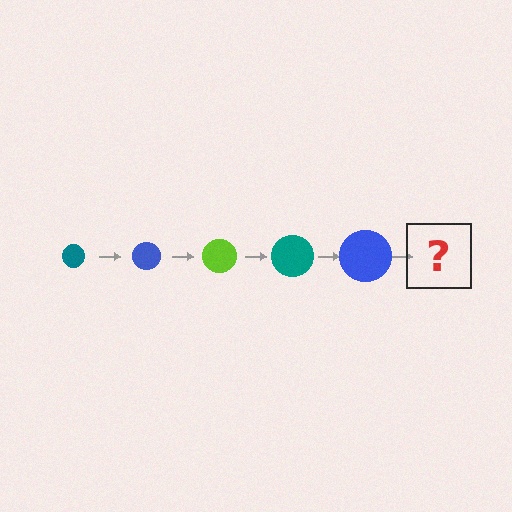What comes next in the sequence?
The next element should be a lime circle, larger than the previous one.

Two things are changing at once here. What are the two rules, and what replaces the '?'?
The two rules are that the circle grows larger each step and the color cycles through teal, blue, and lime. The '?' should be a lime circle, larger than the previous one.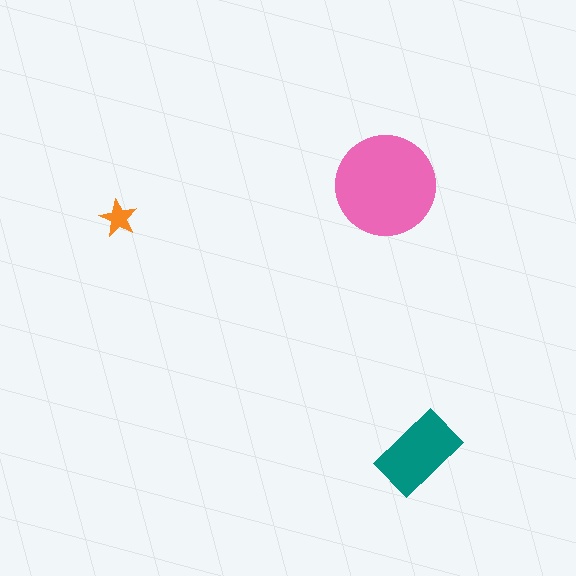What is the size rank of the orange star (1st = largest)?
3rd.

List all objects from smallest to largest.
The orange star, the teal rectangle, the pink circle.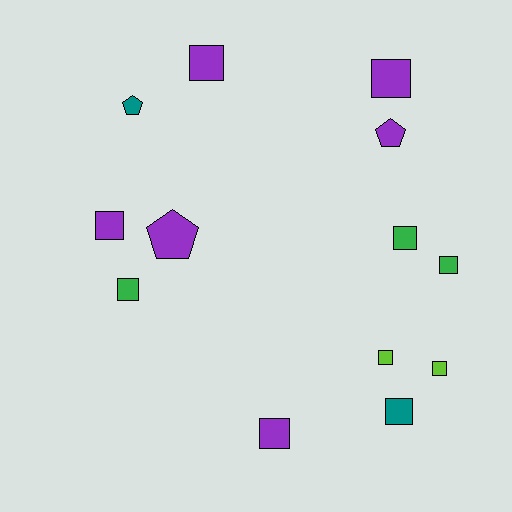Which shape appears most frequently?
Square, with 10 objects.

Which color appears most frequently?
Purple, with 6 objects.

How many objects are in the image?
There are 13 objects.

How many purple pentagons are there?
There are 2 purple pentagons.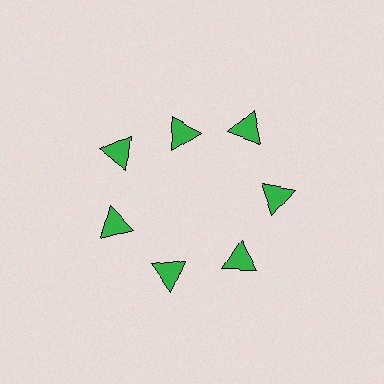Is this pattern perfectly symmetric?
No. The 7 green triangles are arranged in a ring, but one element near the 12 o'clock position is pulled inward toward the center, breaking the 7-fold rotational symmetry.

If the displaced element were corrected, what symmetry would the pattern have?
It would have 7-fold rotational symmetry — the pattern would map onto itself every 51 degrees.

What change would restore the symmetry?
The symmetry would be restored by moving it outward, back onto the ring so that all 7 triangles sit at equal angles and equal distance from the center.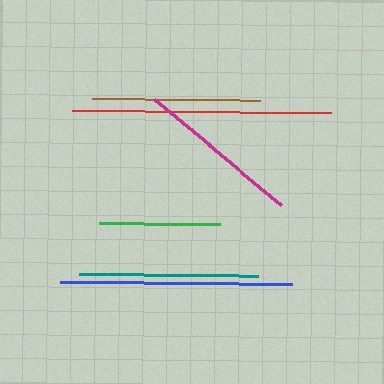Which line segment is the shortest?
The green line is the shortest at approximately 121 pixels.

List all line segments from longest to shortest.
From longest to shortest: red, blue, teal, brown, magenta, green.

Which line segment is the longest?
The red line is the longest at approximately 259 pixels.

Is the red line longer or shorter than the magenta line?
The red line is longer than the magenta line.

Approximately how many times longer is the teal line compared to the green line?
The teal line is approximately 1.5 times the length of the green line.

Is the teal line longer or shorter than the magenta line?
The teal line is longer than the magenta line.